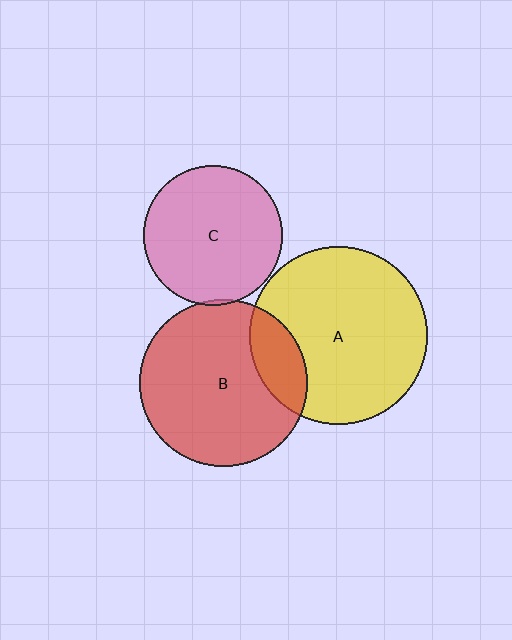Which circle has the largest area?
Circle A (yellow).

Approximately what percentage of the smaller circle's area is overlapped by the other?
Approximately 20%.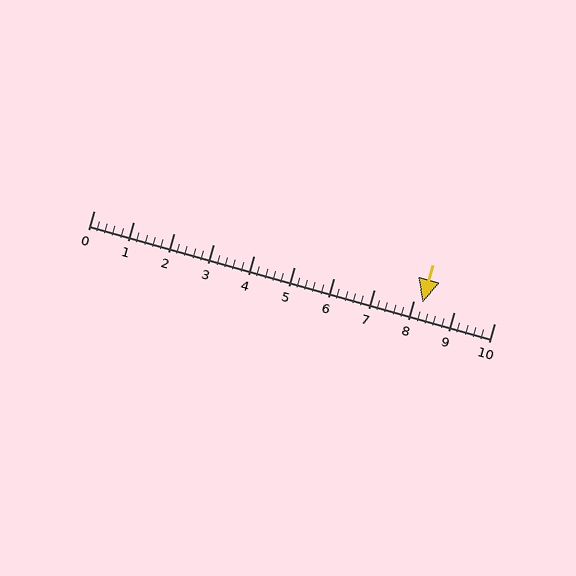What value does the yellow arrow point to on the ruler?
The yellow arrow points to approximately 8.2.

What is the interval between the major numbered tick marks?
The major tick marks are spaced 1 units apart.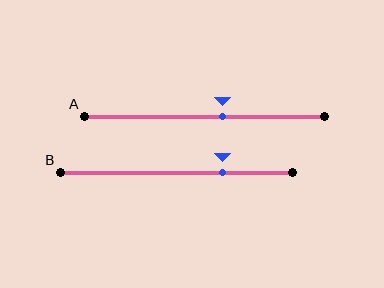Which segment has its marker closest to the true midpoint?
Segment A has its marker closest to the true midpoint.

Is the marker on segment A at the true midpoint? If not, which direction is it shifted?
No, the marker on segment A is shifted to the right by about 8% of the segment length.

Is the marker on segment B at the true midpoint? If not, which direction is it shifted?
No, the marker on segment B is shifted to the right by about 20% of the segment length.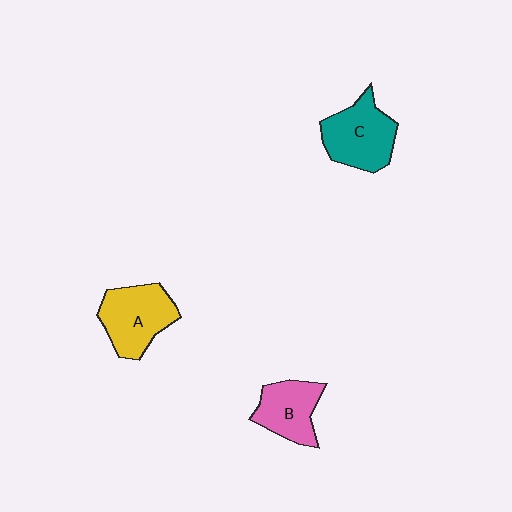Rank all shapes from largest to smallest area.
From largest to smallest: A (yellow), C (teal), B (pink).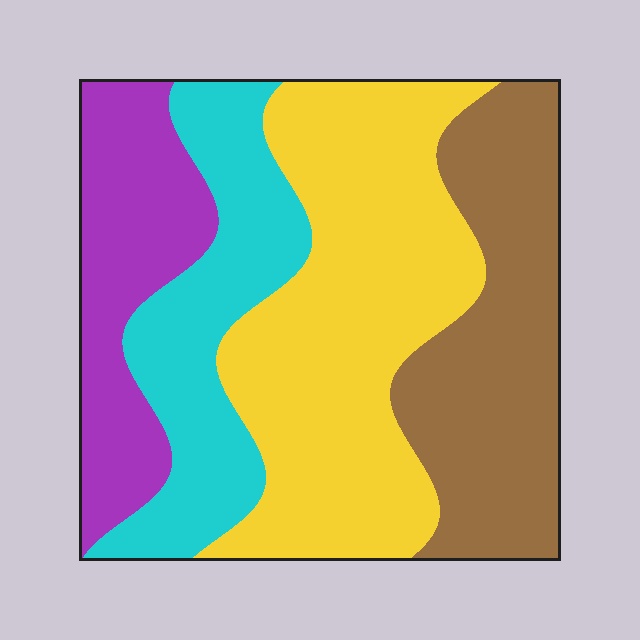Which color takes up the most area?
Yellow, at roughly 35%.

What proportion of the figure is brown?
Brown covers around 25% of the figure.